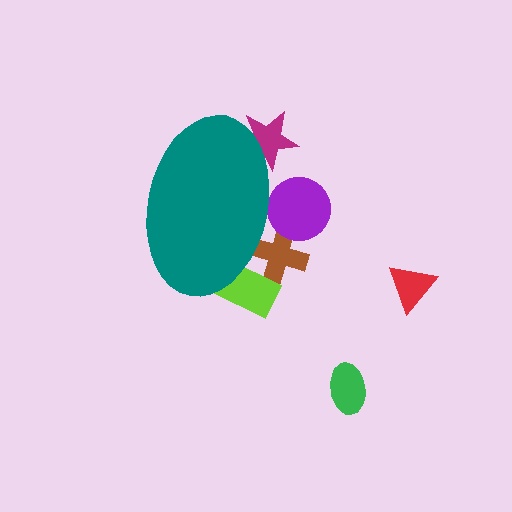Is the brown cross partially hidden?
Yes, the brown cross is partially hidden behind the teal ellipse.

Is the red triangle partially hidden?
No, the red triangle is fully visible.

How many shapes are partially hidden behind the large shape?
4 shapes are partially hidden.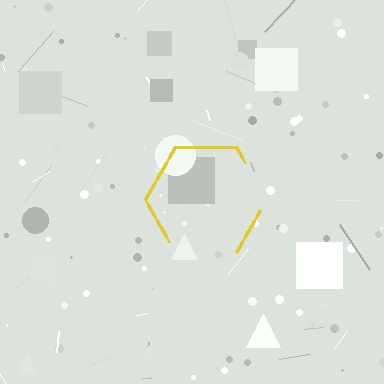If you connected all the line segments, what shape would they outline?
They would outline a hexagon.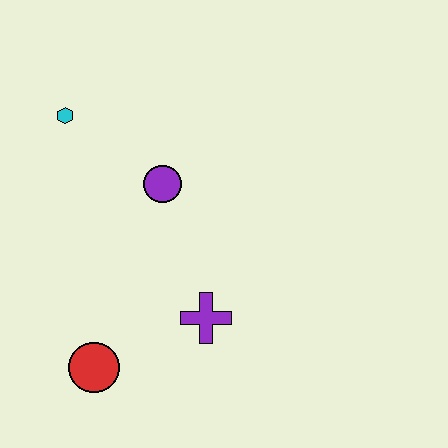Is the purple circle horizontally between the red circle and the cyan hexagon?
No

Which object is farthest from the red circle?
The cyan hexagon is farthest from the red circle.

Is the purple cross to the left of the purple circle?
No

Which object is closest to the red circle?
The purple cross is closest to the red circle.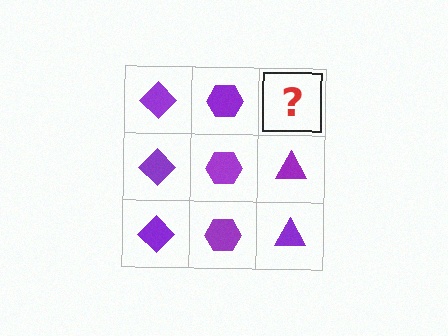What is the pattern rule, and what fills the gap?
The rule is that each column has a consistent shape. The gap should be filled with a purple triangle.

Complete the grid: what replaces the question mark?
The question mark should be replaced with a purple triangle.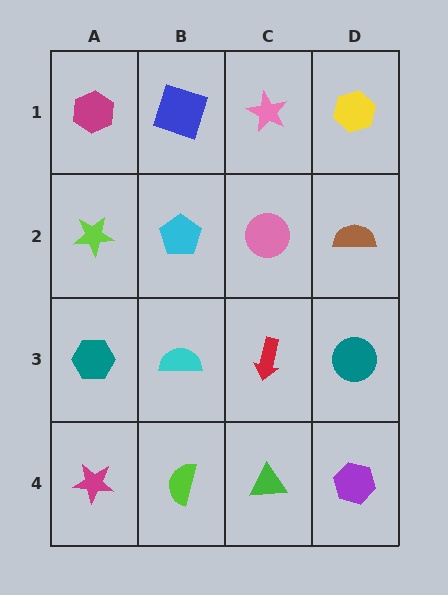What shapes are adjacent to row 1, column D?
A brown semicircle (row 2, column D), a pink star (row 1, column C).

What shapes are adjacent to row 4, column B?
A cyan semicircle (row 3, column B), a magenta star (row 4, column A), a green triangle (row 4, column C).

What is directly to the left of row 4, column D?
A green triangle.